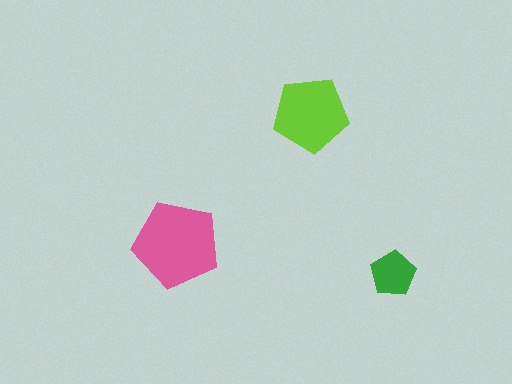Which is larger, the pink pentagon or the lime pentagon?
The pink one.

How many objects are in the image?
There are 3 objects in the image.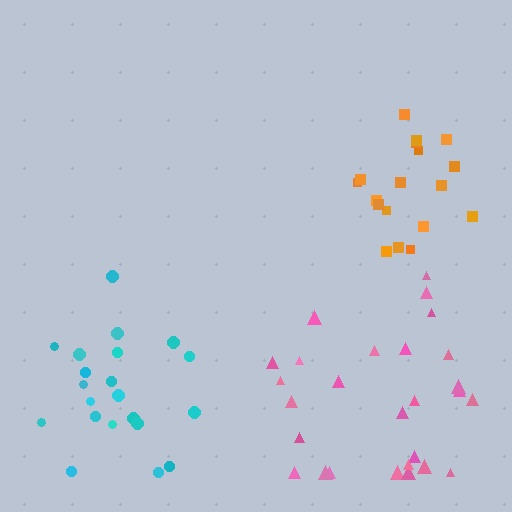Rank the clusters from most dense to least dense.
orange, cyan, pink.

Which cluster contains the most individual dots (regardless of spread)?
Pink (27).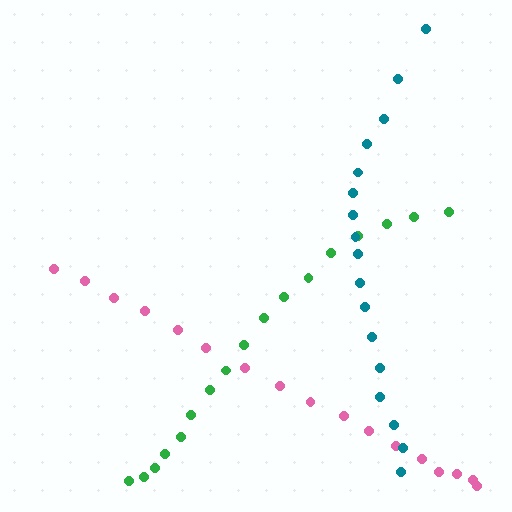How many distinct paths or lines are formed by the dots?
There are 3 distinct paths.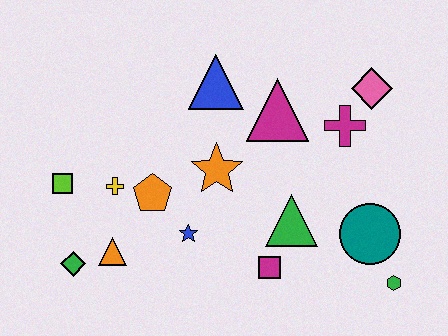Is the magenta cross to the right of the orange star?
Yes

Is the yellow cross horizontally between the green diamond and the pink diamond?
Yes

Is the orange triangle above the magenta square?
Yes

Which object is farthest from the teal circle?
The lime square is farthest from the teal circle.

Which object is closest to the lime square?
The yellow cross is closest to the lime square.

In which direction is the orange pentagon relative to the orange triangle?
The orange pentagon is above the orange triangle.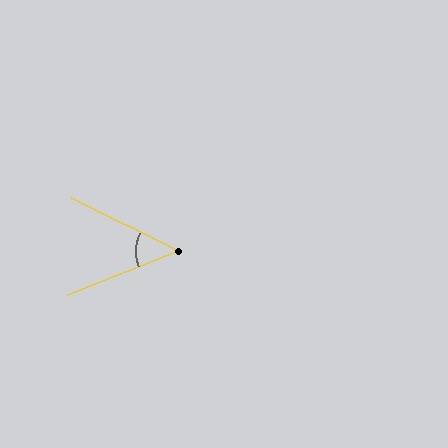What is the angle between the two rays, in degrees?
Approximately 48 degrees.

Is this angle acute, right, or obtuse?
It is acute.